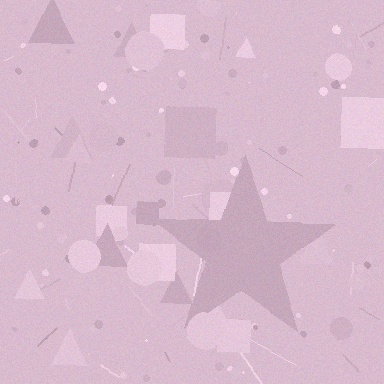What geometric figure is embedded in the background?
A star is embedded in the background.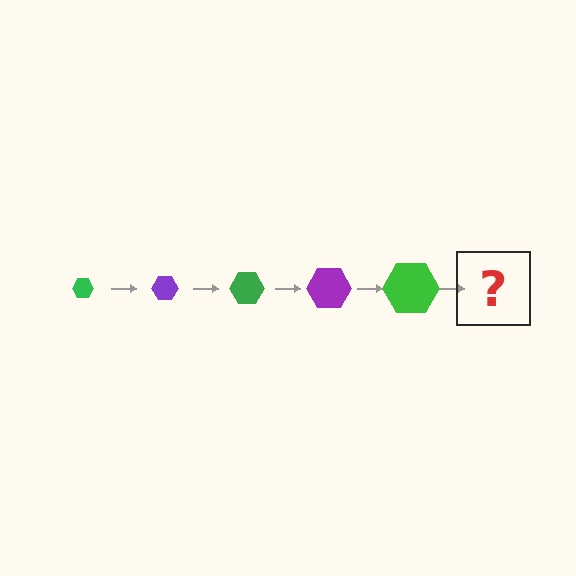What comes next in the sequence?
The next element should be a purple hexagon, larger than the previous one.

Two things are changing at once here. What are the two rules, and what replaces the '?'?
The two rules are that the hexagon grows larger each step and the color cycles through green and purple. The '?' should be a purple hexagon, larger than the previous one.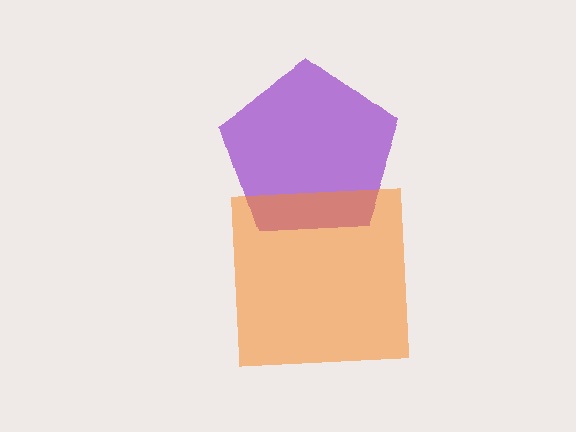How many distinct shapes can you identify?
There are 2 distinct shapes: a purple pentagon, an orange square.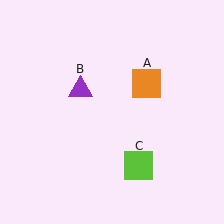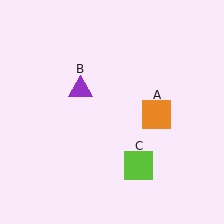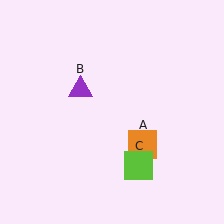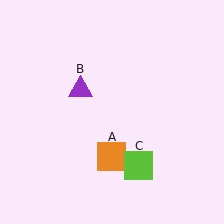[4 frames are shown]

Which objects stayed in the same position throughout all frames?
Purple triangle (object B) and lime square (object C) remained stationary.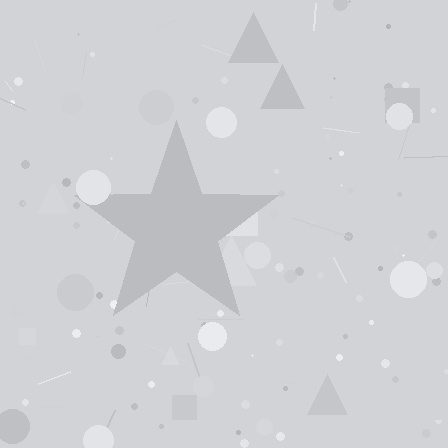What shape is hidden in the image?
A star is hidden in the image.